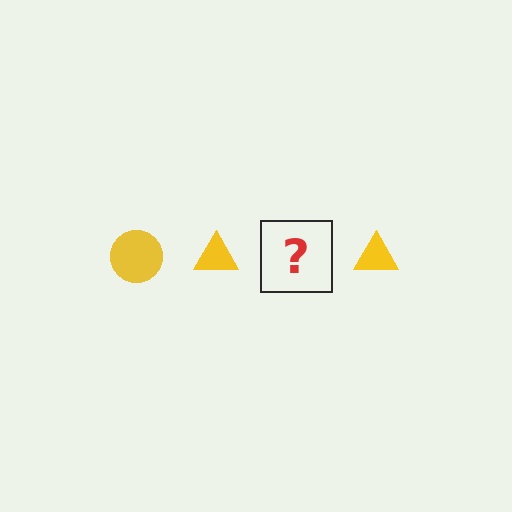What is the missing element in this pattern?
The missing element is a yellow circle.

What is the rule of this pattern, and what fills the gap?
The rule is that the pattern cycles through circle, triangle shapes in yellow. The gap should be filled with a yellow circle.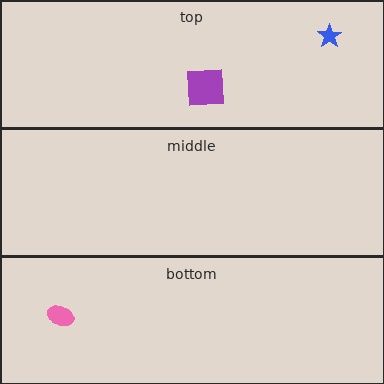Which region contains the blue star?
The top region.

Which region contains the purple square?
The top region.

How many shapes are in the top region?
2.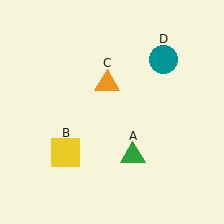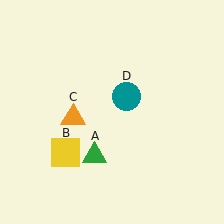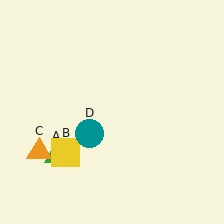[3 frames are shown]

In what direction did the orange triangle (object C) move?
The orange triangle (object C) moved down and to the left.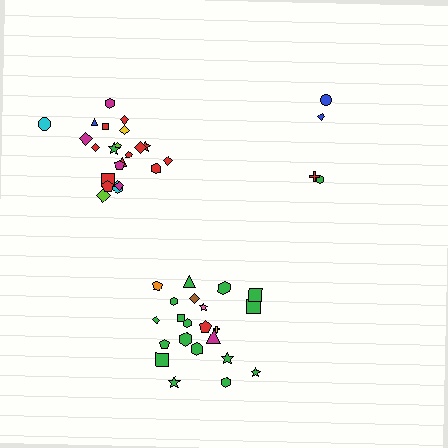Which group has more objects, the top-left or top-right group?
The top-left group.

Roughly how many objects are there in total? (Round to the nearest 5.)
Roughly 50 objects in total.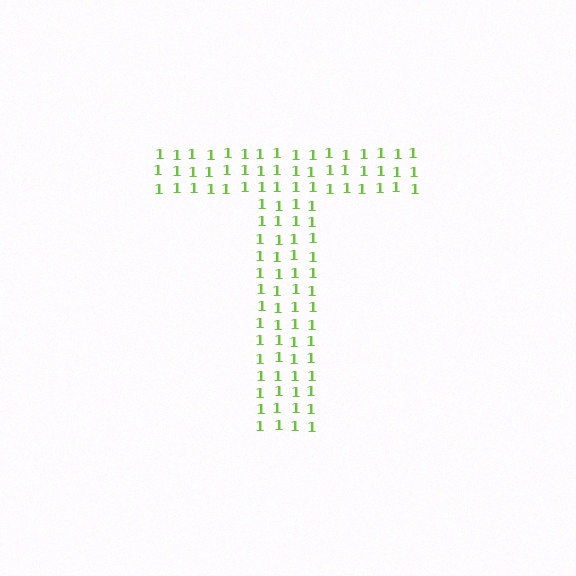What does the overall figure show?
The overall figure shows the letter T.